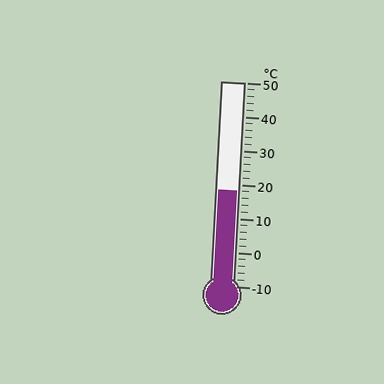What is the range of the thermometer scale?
The thermometer scale ranges from -10°C to 50°C.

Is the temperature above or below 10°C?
The temperature is above 10°C.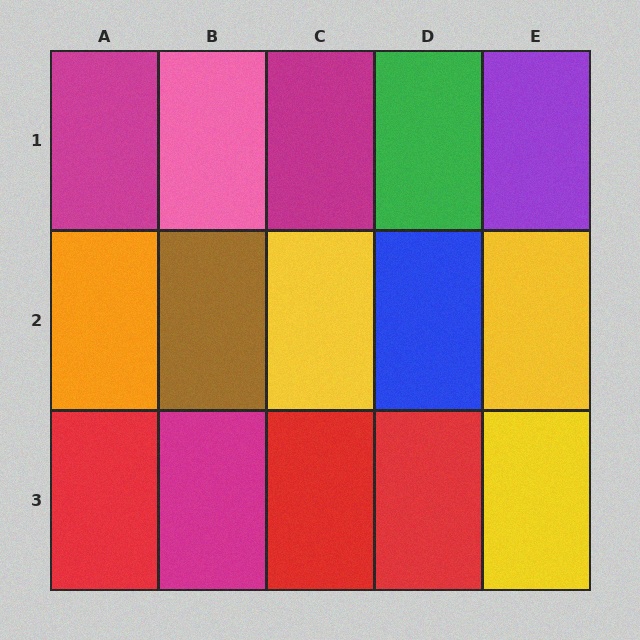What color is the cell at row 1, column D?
Green.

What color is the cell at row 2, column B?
Brown.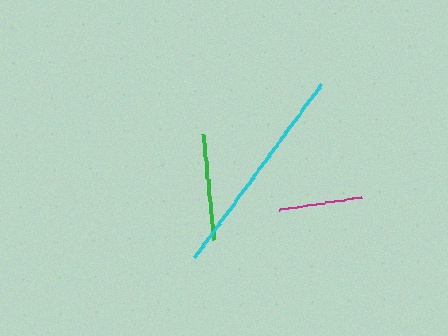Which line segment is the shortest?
The magenta line is the shortest at approximately 83 pixels.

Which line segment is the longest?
The cyan line is the longest at approximately 215 pixels.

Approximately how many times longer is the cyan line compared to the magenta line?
The cyan line is approximately 2.6 times the length of the magenta line.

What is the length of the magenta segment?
The magenta segment is approximately 83 pixels long.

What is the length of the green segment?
The green segment is approximately 107 pixels long.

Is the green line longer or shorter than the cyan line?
The cyan line is longer than the green line.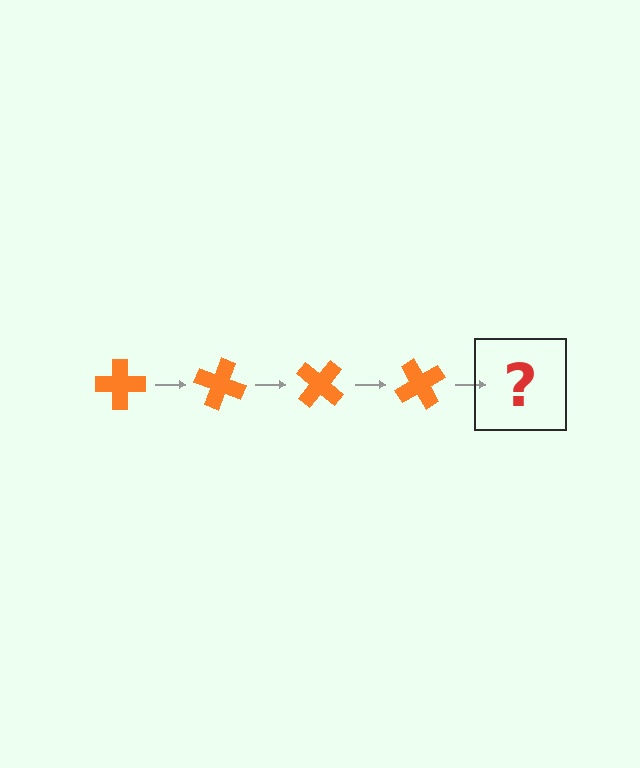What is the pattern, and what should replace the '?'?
The pattern is that the cross rotates 20 degrees each step. The '?' should be an orange cross rotated 80 degrees.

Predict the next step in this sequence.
The next step is an orange cross rotated 80 degrees.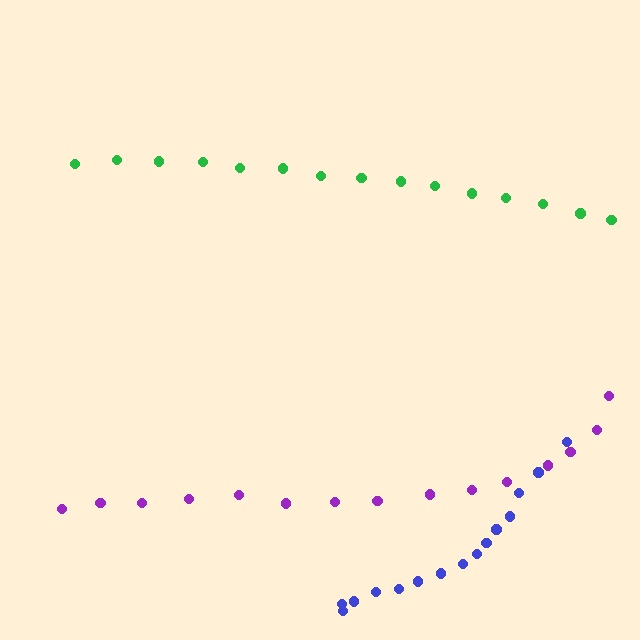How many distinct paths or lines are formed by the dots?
There are 3 distinct paths.